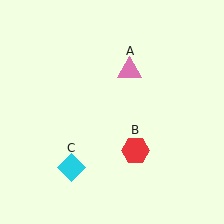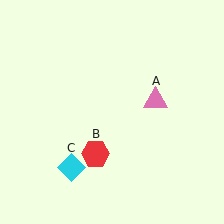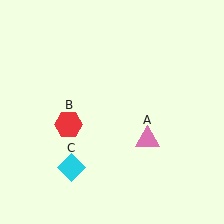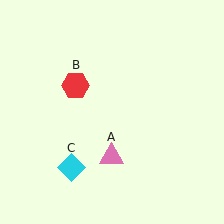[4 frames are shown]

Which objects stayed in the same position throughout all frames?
Cyan diamond (object C) remained stationary.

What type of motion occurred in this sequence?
The pink triangle (object A), red hexagon (object B) rotated clockwise around the center of the scene.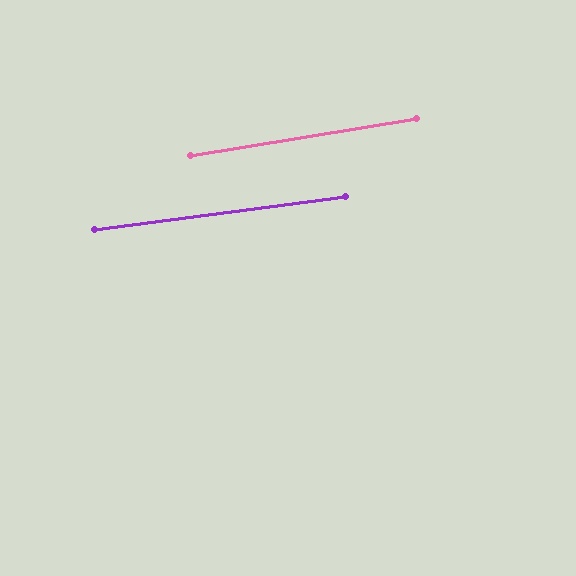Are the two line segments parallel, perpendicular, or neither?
Parallel — their directions differ by only 1.5°.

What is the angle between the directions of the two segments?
Approximately 2 degrees.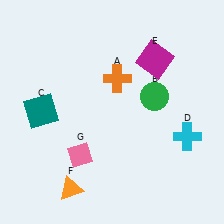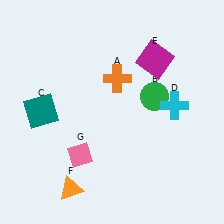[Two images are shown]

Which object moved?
The cyan cross (D) moved up.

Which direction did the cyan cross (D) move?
The cyan cross (D) moved up.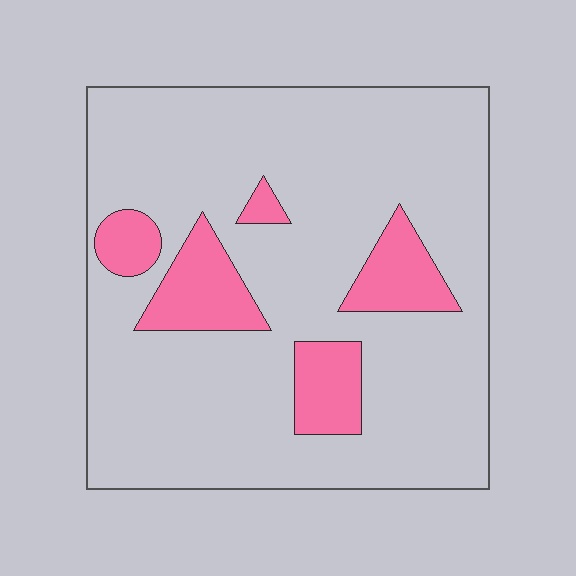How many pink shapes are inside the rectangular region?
5.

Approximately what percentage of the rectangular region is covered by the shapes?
Approximately 15%.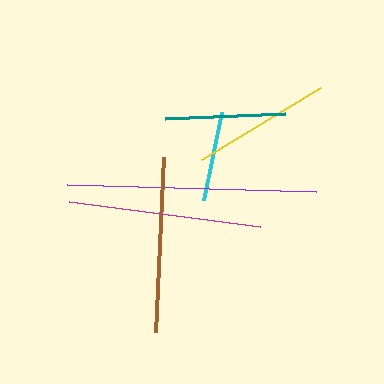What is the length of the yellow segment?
The yellow segment is approximately 140 pixels long.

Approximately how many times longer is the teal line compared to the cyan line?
The teal line is approximately 1.3 times the length of the cyan line.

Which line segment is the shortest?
The cyan line is the shortest at approximately 90 pixels.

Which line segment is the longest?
The purple line is the longest at approximately 249 pixels.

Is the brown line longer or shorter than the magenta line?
The magenta line is longer than the brown line.